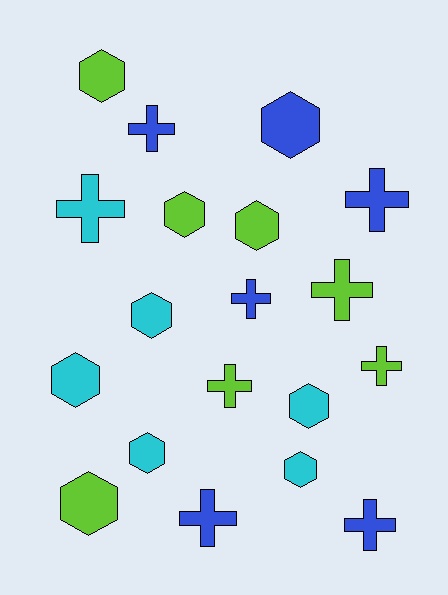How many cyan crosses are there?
There is 1 cyan cross.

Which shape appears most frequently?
Hexagon, with 10 objects.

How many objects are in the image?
There are 19 objects.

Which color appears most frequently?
Lime, with 7 objects.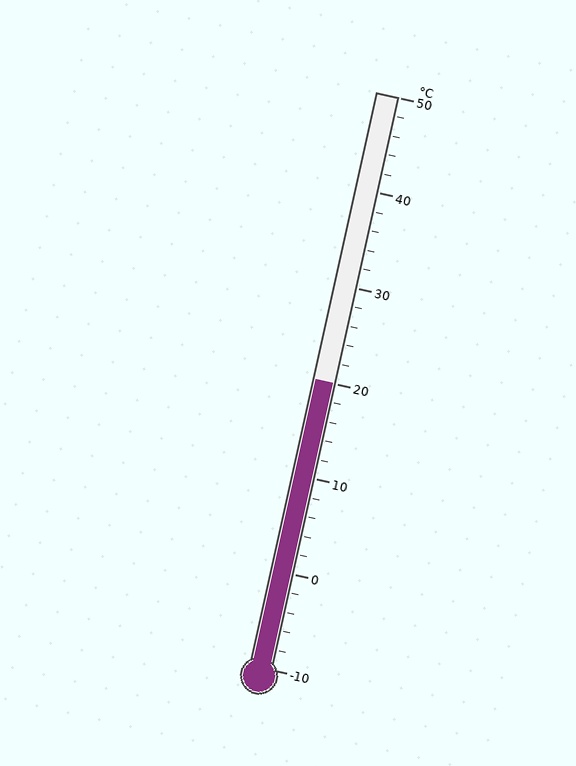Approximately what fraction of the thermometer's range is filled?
The thermometer is filled to approximately 50% of its range.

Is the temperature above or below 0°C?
The temperature is above 0°C.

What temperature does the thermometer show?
The thermometer shows approximately 20°C.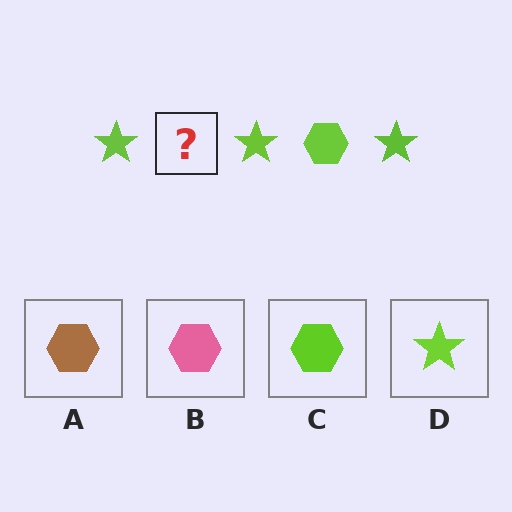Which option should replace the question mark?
Option C.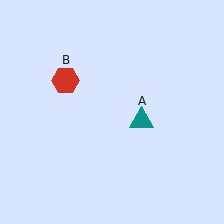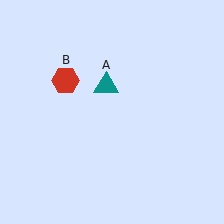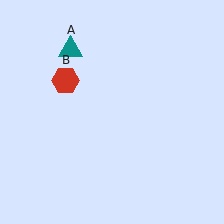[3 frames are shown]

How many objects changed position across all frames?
1 object changed position: teal triangle (object A).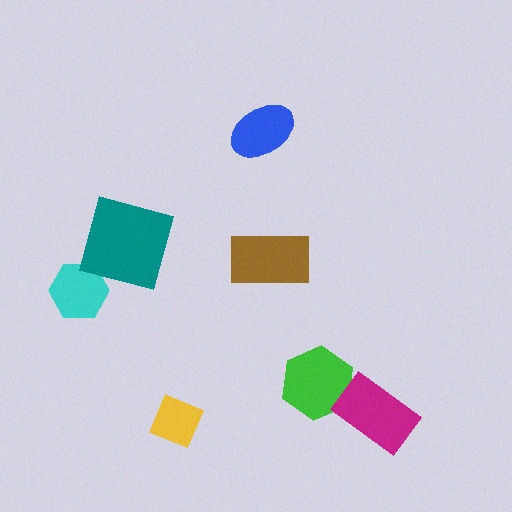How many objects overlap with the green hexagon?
1 object overlaps with the green hexagon.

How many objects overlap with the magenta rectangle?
1 object overlaps with the magenta rectangle.